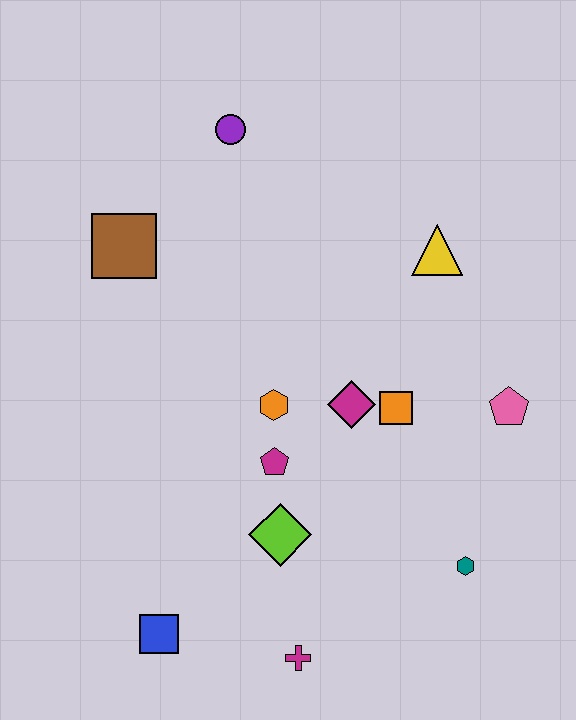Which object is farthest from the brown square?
The teal hexagon is farthest from the brown square.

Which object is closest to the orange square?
The magenta diamond is closest to the orange square.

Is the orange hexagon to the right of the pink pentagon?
No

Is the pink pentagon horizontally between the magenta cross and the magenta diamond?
No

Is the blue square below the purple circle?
Yes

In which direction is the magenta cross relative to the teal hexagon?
The magenta cross is to the left of the teal hexagon.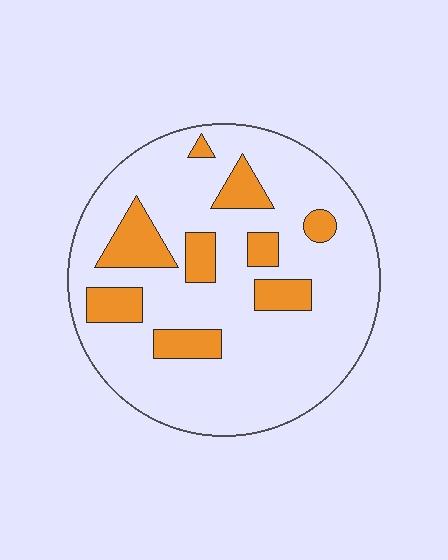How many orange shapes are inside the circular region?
9.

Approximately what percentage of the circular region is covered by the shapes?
Approximately 20%.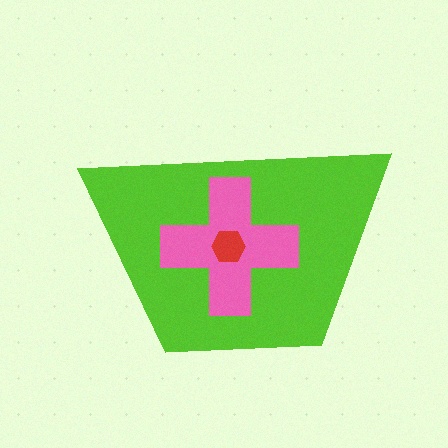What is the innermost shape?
The red hexagon.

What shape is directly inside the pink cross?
The red hexagon.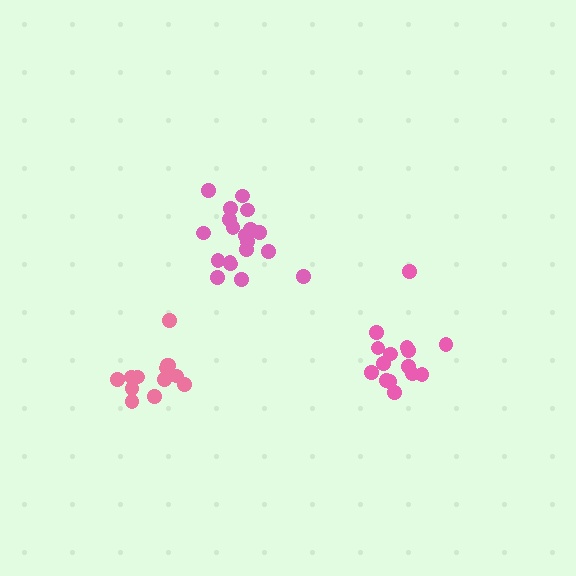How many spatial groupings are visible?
There are 3 spatial groupings.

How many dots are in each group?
Group 1: 19 dots, Group 2: 15 dots, Group 3: 13 dots (47 total).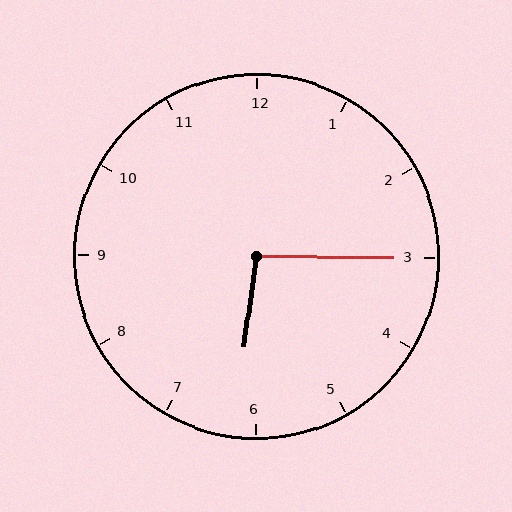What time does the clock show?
6:15.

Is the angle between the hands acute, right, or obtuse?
It is obtuse.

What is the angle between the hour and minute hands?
Approximately 98 degrees.